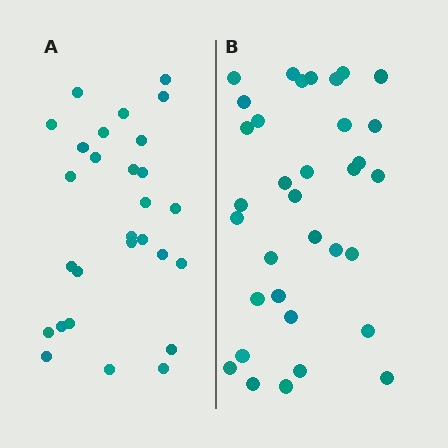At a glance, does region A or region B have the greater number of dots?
Region B (the right region) has more dots.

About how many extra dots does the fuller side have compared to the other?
Region B has about 6 more dots than region A.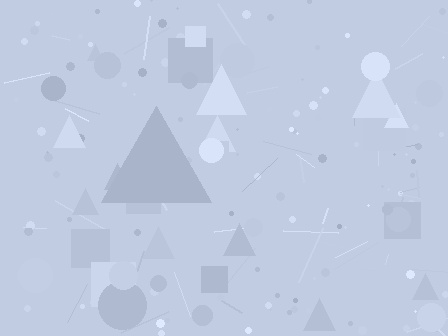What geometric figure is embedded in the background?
A triangle is embedded in the background.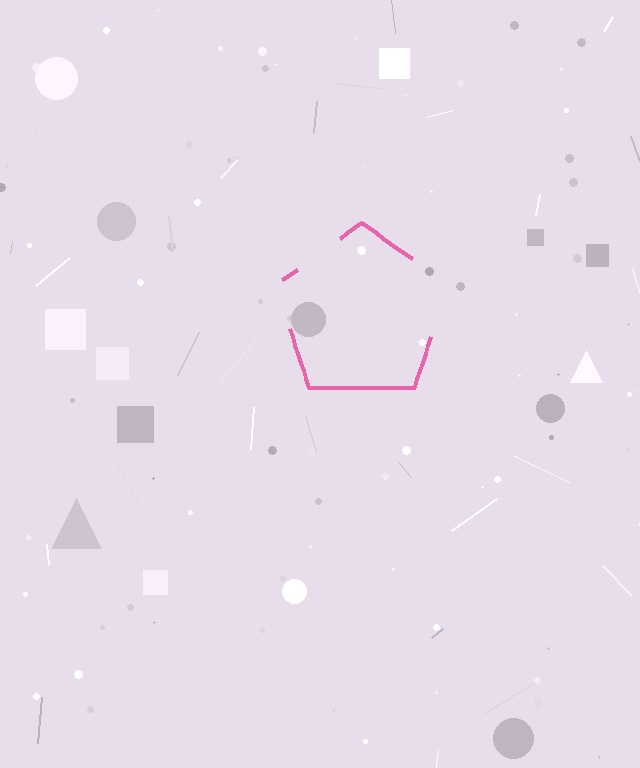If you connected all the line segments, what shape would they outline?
They would outline a pentagon.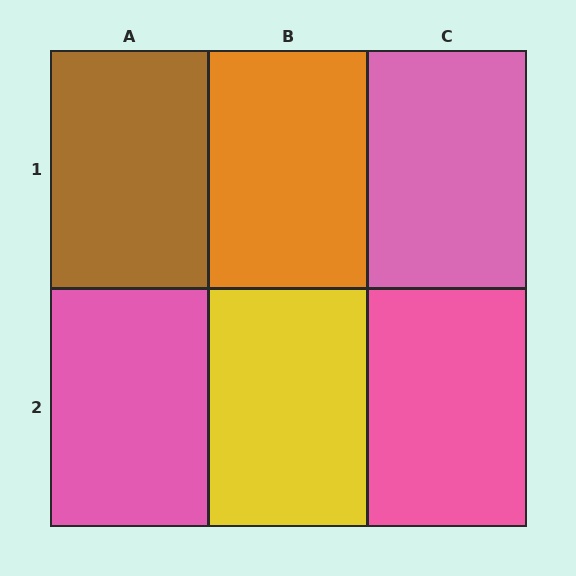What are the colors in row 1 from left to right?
Brown, orange, pink.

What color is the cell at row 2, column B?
Yellow.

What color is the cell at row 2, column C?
Pink.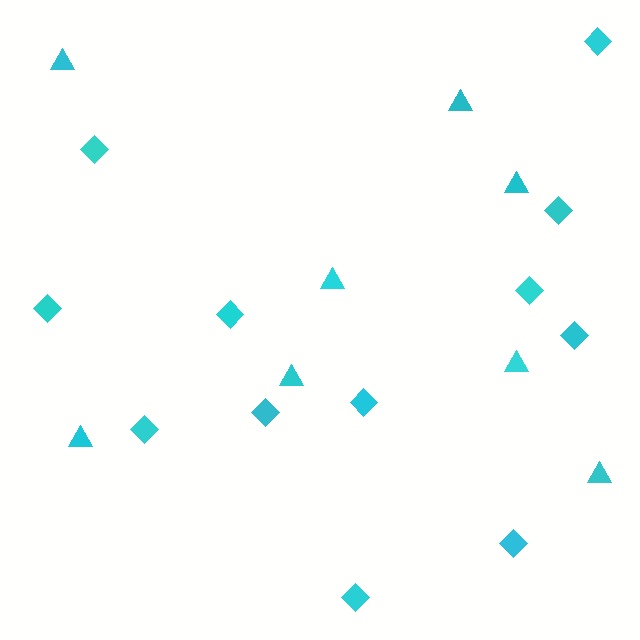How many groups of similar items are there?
There are 2 groups: one group of diamonds (12) and one group of triangles (8).